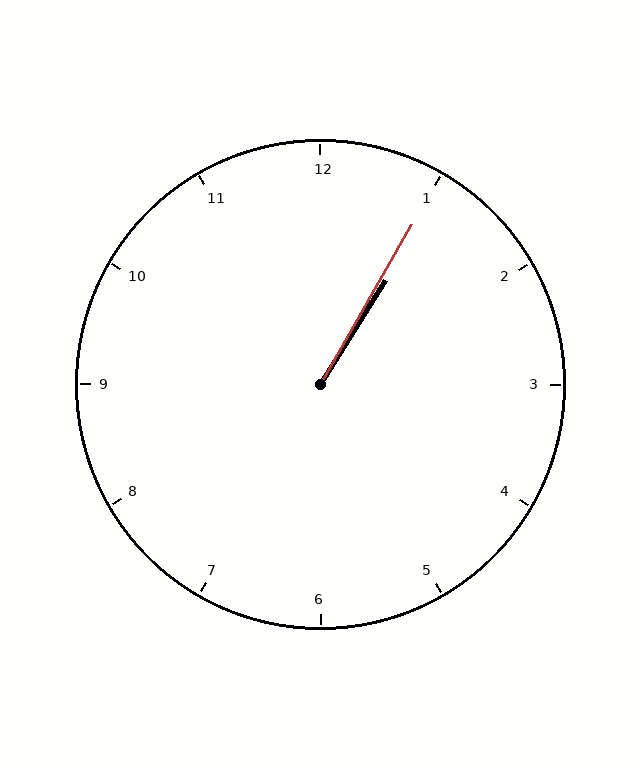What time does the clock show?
1:05.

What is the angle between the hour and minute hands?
Approximately 2 degrees.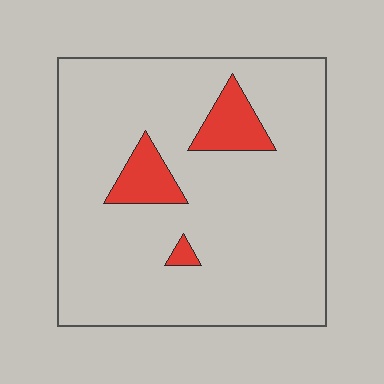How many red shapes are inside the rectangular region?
3.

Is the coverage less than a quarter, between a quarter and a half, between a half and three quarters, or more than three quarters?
Less than a quarter.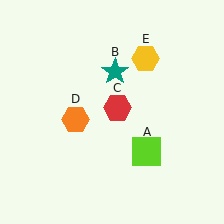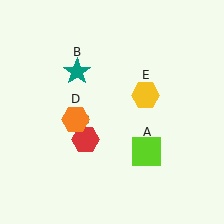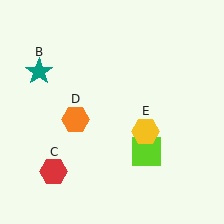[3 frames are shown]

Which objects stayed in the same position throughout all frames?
Lime square (object A) and orange hexagon (object D) remained stationary.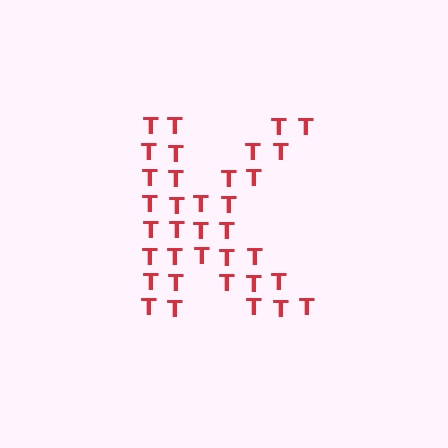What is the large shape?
The large shape is the letter K.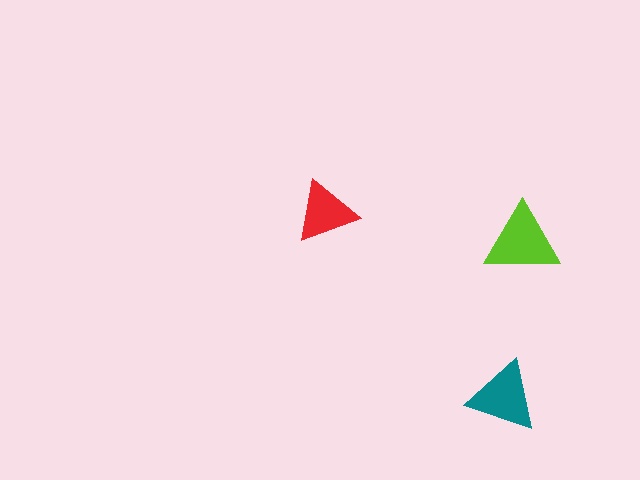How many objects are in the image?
There are 3 objects in the image.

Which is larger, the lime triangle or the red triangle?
The lime one.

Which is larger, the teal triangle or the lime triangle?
The lime one.